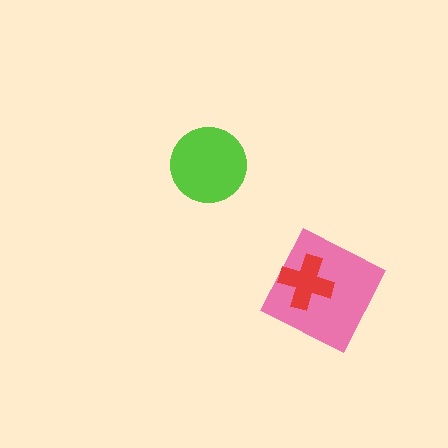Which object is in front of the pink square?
The red cross is in front of the pink square.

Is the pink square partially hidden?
Yes, it is partially covered by another shape.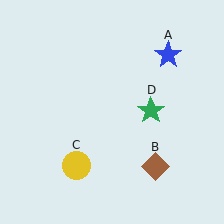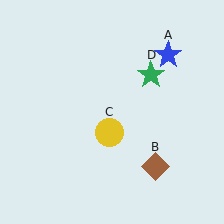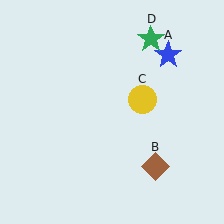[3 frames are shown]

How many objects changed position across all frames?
2 objects changed position: yellow circle (object C), green star (object D).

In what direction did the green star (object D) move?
The green star (object D) moved up.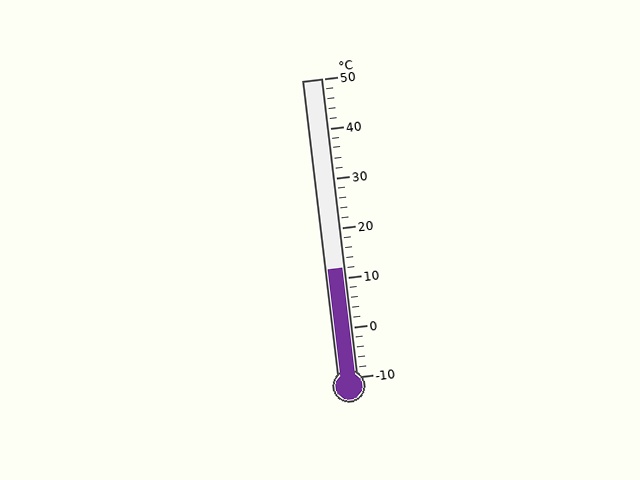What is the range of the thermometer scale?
The thermometer scale ranges from -10°C to 50°C.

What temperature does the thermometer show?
The thermometer shows approximately 12°C.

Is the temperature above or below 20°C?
The temperature is below 20°C.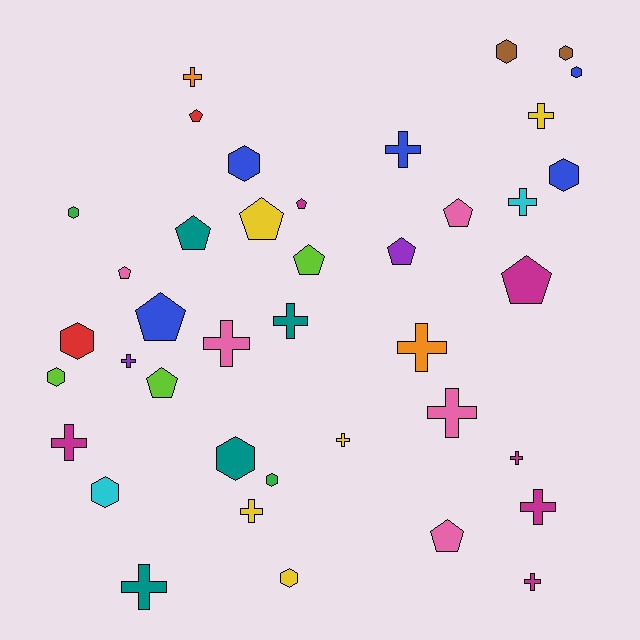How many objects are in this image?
There are 40 objects.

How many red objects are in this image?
There are 2 red objects.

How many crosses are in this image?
There are 16 crosses.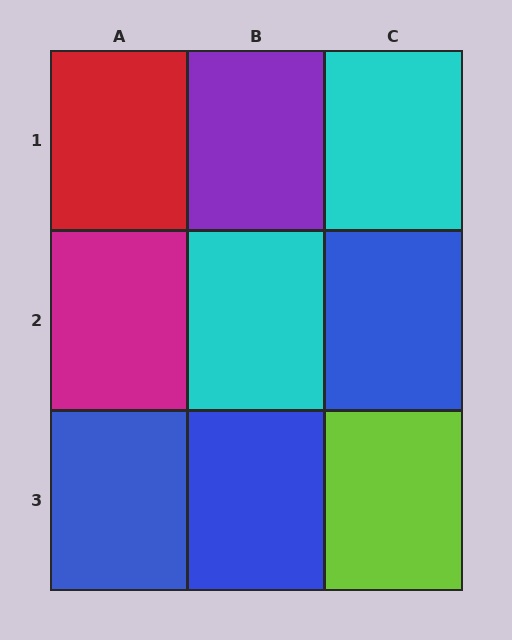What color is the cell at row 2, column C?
Blue.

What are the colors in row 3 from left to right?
Blue, blue, lime.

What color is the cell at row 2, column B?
Cyan.